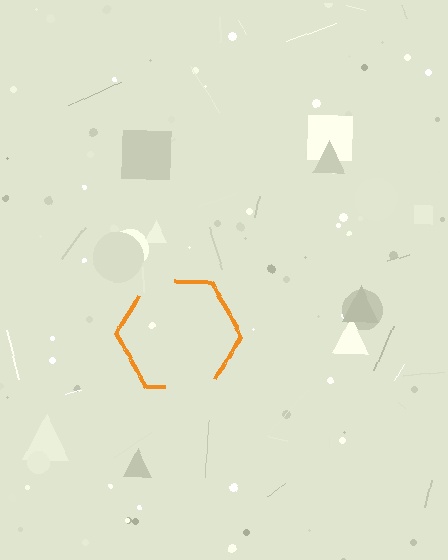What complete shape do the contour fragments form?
The contour fragments form a hexagon.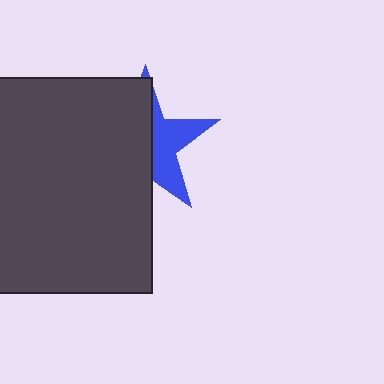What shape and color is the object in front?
The object in front is a dark gray square.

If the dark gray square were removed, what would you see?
You would see the complete blue star.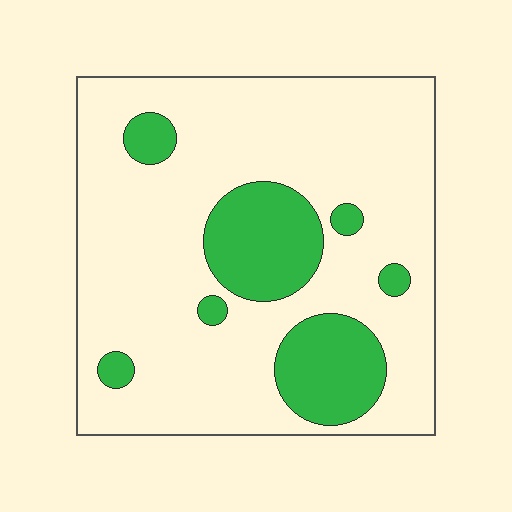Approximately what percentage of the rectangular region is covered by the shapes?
Approximately 20%.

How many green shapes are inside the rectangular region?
7.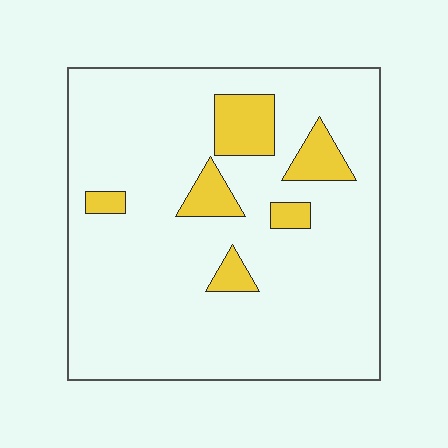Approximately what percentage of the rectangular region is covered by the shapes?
Approximately 10%.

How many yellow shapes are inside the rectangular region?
6.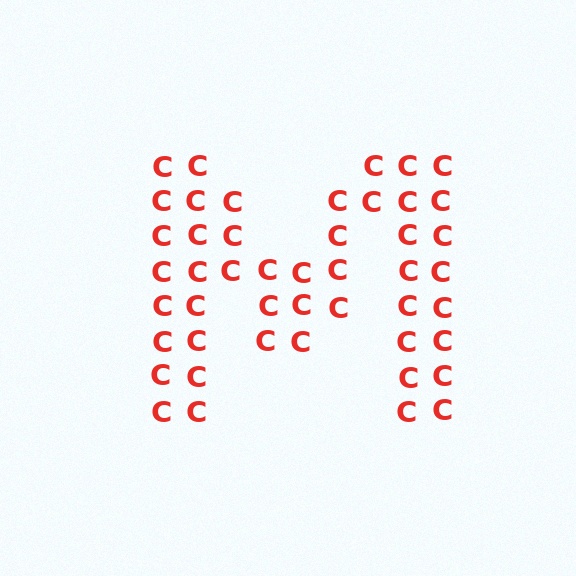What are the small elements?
The small elements are letter C's.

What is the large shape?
The large shape is the letter M.